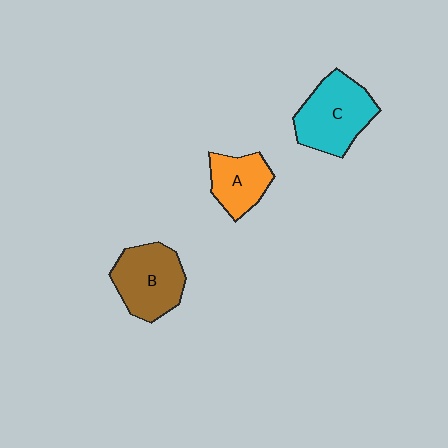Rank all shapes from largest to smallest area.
From largest to smallest: C (cyan), B (brown), A (orange).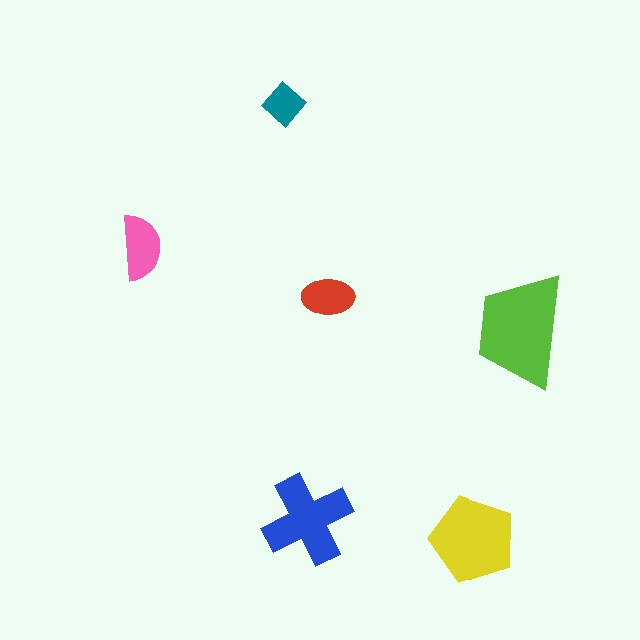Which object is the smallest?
The teal diamond.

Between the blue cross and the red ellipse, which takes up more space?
The blue cross.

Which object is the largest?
The lime trapezoid.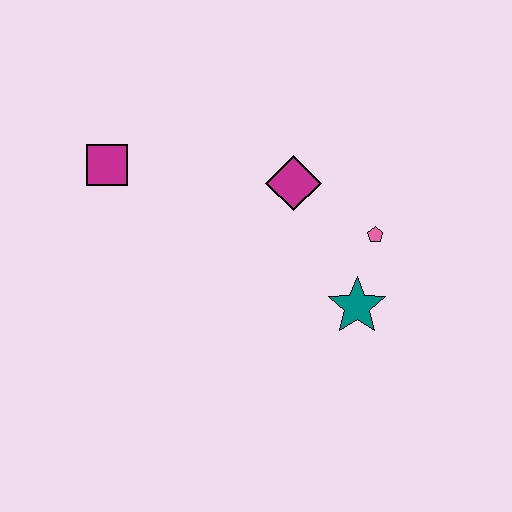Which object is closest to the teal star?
The pink pentagon is closest to the teal star.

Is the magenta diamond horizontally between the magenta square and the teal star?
Yes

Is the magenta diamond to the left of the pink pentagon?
Yes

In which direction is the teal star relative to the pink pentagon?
The teal star is below the pink pentagon.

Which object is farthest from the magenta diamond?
The magenta square is farthest from the magenta diamond.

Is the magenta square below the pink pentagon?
No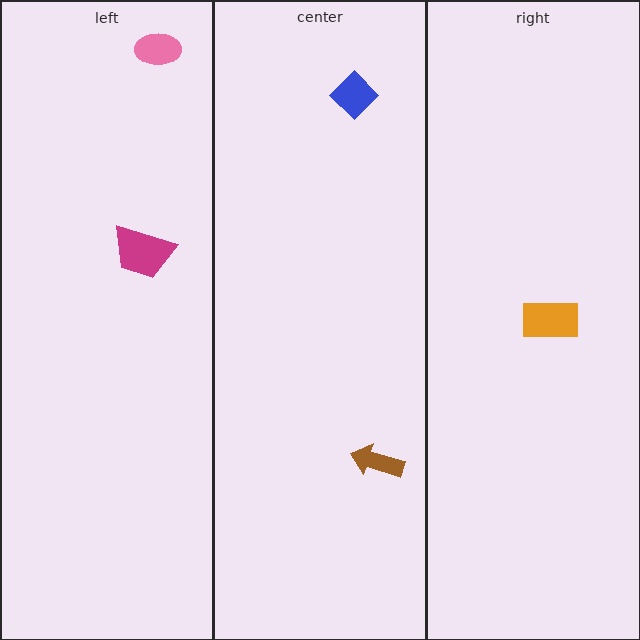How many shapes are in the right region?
1.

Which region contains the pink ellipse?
The left region.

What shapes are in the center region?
The brown arrow, the blue diamond.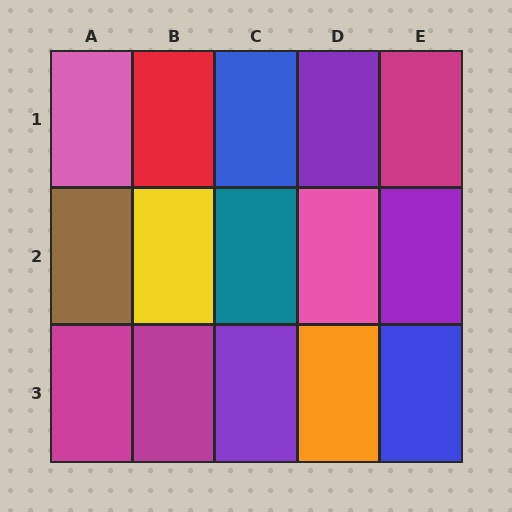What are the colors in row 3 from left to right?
Magenta, magenta, purple, orange, blue.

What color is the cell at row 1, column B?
Red.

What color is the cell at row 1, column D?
Purple.